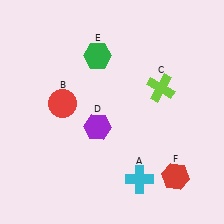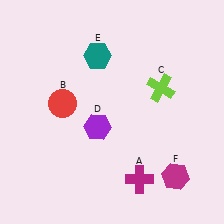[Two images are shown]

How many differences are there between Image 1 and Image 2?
There are 3 differences between the two images.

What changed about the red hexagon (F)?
In Image 1, F is red. In Image 2, it changed to magenta.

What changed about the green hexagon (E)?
In Image 1, E is green. In Image 2, it changed to teal.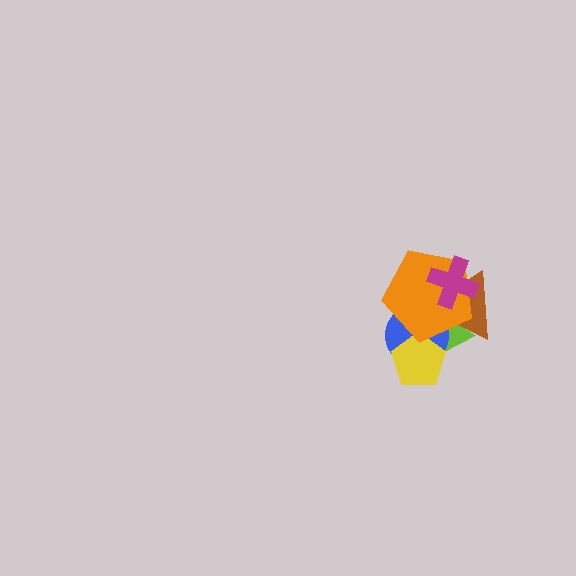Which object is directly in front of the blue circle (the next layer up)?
The yellow pentagon is directly in front of the blue circle.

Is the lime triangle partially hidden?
Yes, it is partially covered by another shape.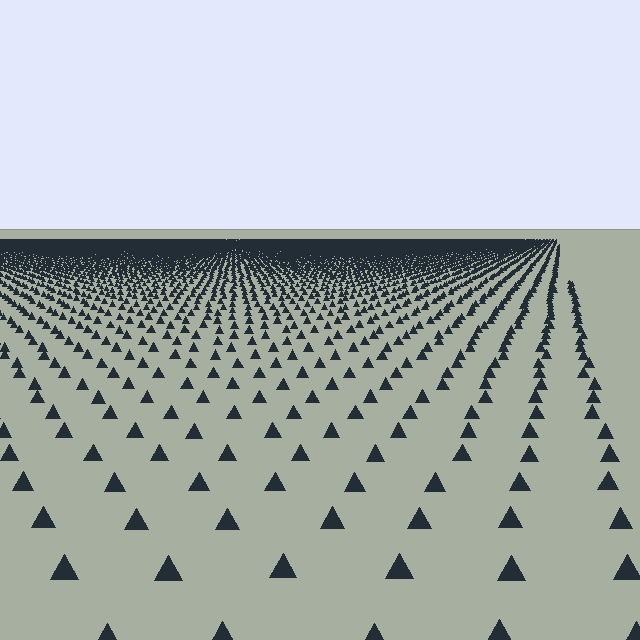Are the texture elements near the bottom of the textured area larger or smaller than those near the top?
Larger. Near the bottom, elements are closer to the viewer and appear at a bigger on-screen size.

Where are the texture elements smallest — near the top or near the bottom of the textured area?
Near the top.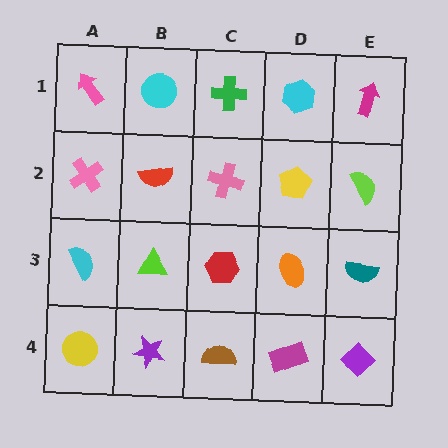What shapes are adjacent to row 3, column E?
A lime semicircle (row 2, column E), a purple diamond (row 4, column E), an orange ellipse (row 3, column D).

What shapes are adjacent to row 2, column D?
A cyan hexagon (row 1, column D), an orange ellipse (row 3, column D), a pink cross (row 2, column C), a lime semicircle (row 2, column E).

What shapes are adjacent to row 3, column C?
A pink cross (row 2, column C), a brown semicircle (row 4, column C), a lime triangle (row 3, column B), an orange ellipse (row 3, column D).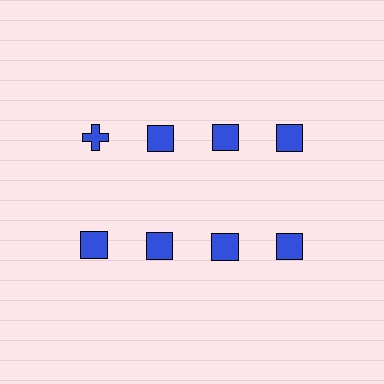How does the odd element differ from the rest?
It has a different shape: cross instead of square.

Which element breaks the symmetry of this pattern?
The blue cross in the top row, leftmost column breaks the symmetry. All other shapes are blue squares.